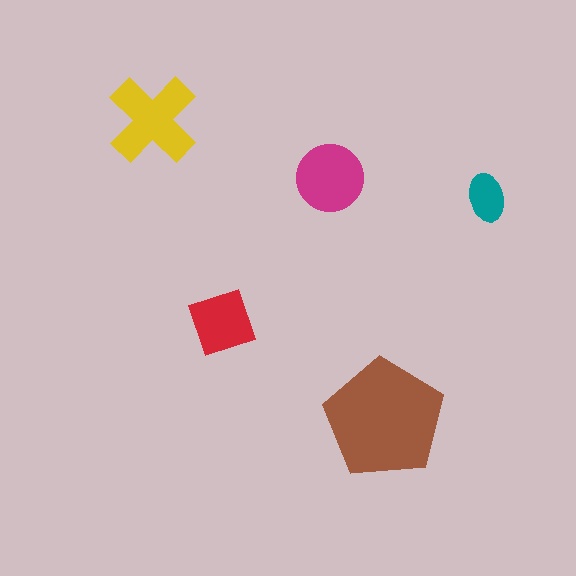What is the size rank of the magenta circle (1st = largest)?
3rd.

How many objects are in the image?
There are 5 objects in the image.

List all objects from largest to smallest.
The brown pentagon, the yellow cross, the magenta circle, the red square, the teal ellipse.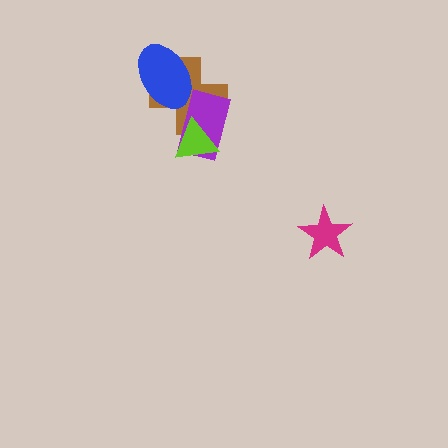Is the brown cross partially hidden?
Yes, it is partially covered by another shape.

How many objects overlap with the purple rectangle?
2 objects overlap with the purple rectangle.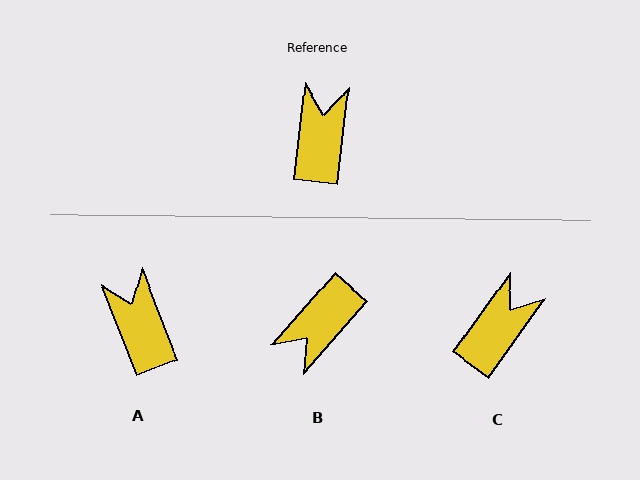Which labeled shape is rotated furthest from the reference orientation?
B, about 145 degrees away.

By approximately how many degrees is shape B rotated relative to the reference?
Approximately 145 degrees counter-clockwise.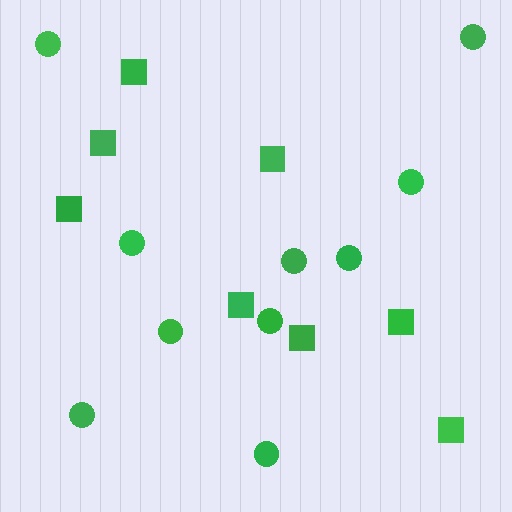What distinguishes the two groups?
There are 2 groups: one group of squares (8) and one group of circles (10).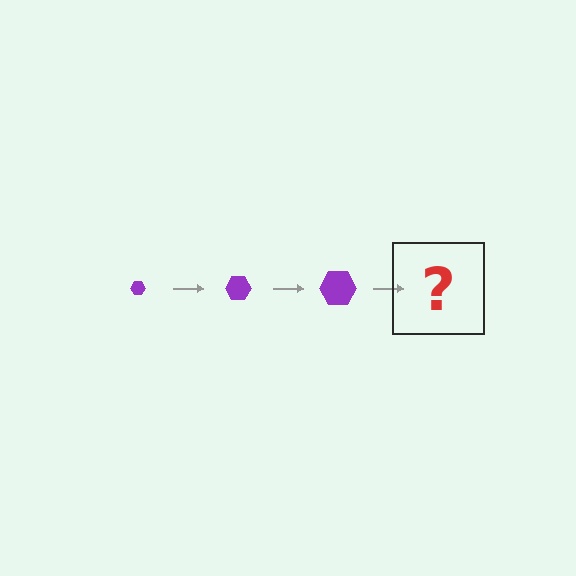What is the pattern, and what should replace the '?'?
The pattern is that the hexagon gets progressively larger each step. The '?' should be a purple hexagon, larger than the previous one.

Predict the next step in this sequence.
The next step is a purple hexagon, larger than the previous one.